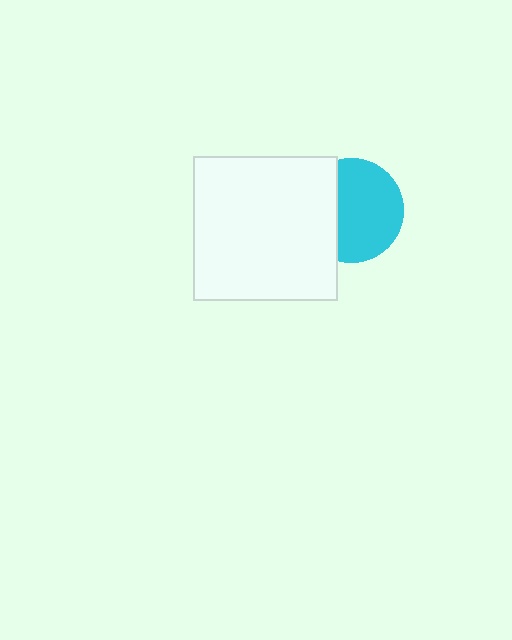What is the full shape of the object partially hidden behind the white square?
The partially hidden object is a cyan circle.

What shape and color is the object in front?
The object in front is a white square.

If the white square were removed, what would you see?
You would see the complete cyan circle.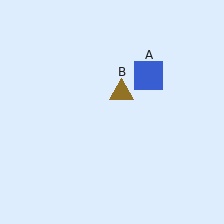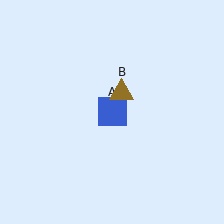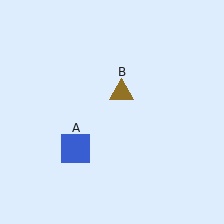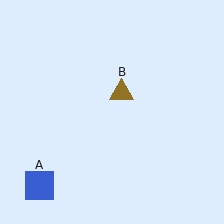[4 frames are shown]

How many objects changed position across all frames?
1 object changed position: blue square (object A).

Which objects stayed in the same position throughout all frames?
Brown triangle (object B) remained stationary.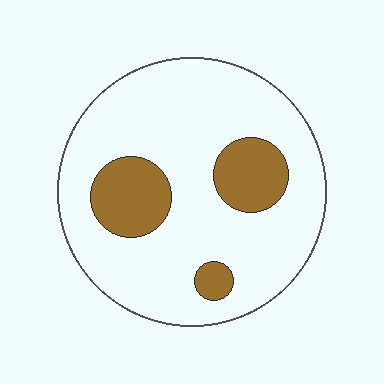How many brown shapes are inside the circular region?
3.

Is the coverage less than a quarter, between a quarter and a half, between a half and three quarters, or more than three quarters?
Less than a quarter.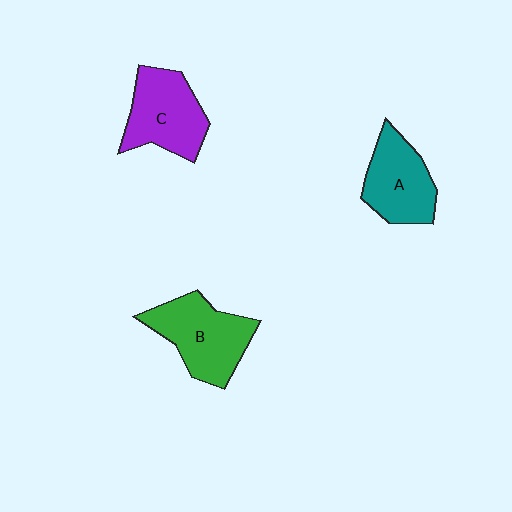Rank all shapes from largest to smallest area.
From largest to smallest: B (green), C (purple), A (teal).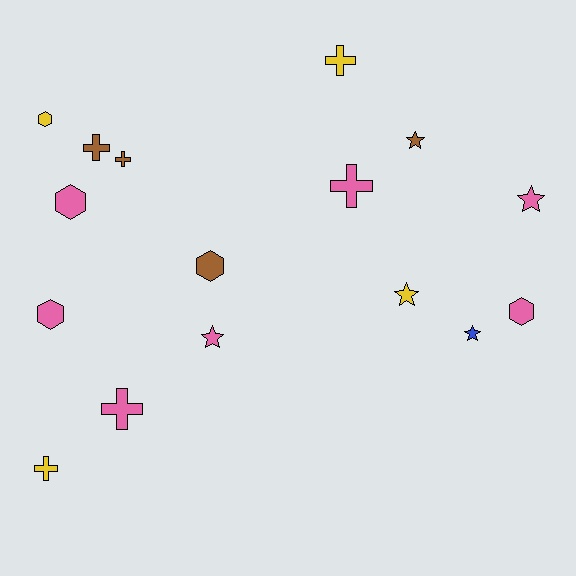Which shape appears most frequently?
Cross, with 6 objects.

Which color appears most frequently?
Pink, with 7 objects.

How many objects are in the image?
There are 16 objects.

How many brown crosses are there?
There are 2 brown crosses.